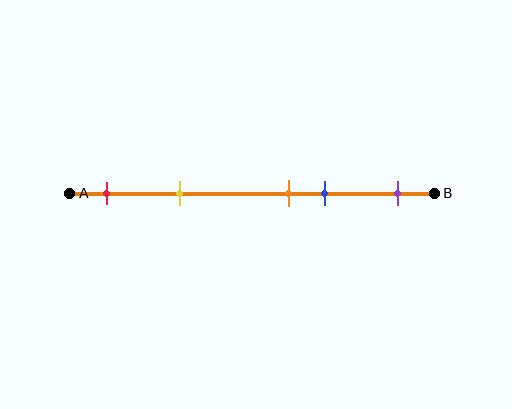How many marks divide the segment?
There are 5 marks dividing the segment.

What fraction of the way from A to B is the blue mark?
The blue mark is approximately 70% (0.7) of the way from A to B.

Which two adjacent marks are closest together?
The orange and blue marks are the closest adjacent pair.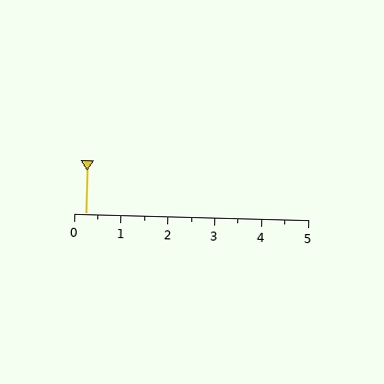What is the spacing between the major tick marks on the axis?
The major ticks are spaced 1 apart.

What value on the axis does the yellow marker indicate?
The marker indicates approximately 0.2.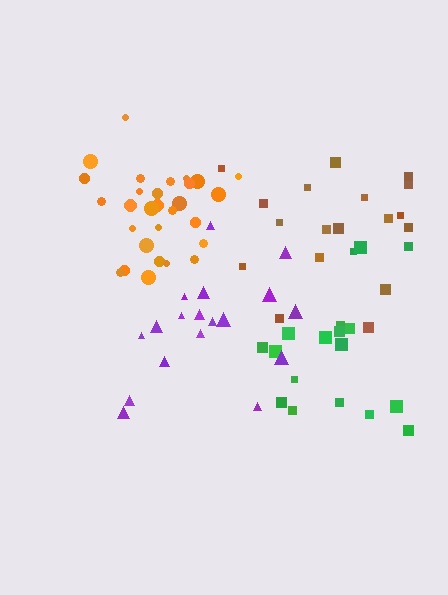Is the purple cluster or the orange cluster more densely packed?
Orange.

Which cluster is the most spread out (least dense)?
Green.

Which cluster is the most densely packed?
Orange.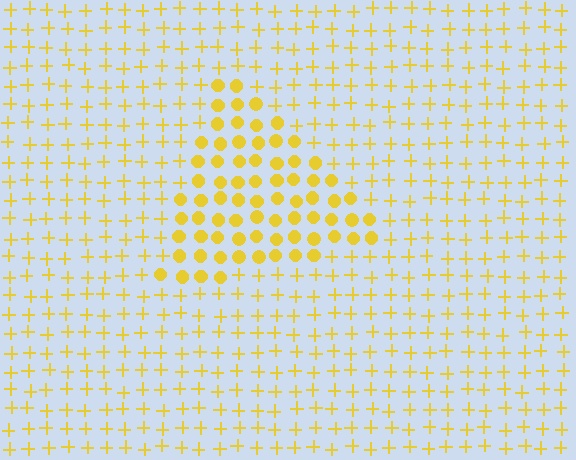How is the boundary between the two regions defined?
The boundary is defined by a change in element shape: circles inside vs. plus signs outside. All elements share the same color and spacing.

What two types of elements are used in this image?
The image uses circles inside the triangle region and plus signs outside it.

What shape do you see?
I see a triangle.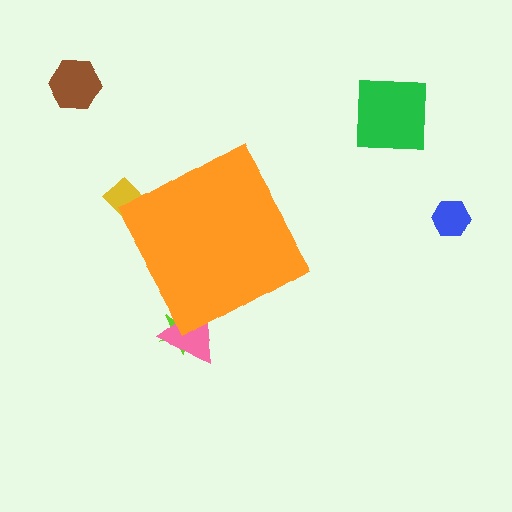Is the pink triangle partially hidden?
Yes, the pink triangle is partially hidden behind the orange diamond.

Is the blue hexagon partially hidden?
No, the blue hexagon is fully visible.